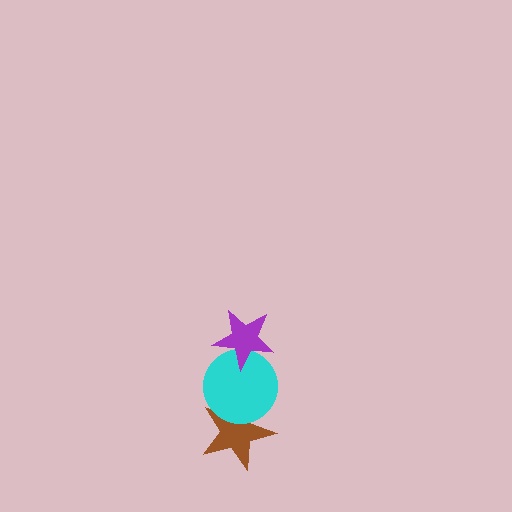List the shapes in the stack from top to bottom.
From top to bottom: the purple star, the cyan circle, the brown star.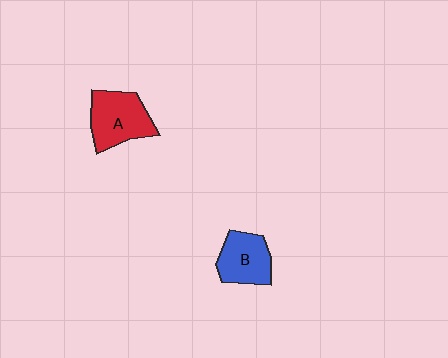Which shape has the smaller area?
Shape B (blue).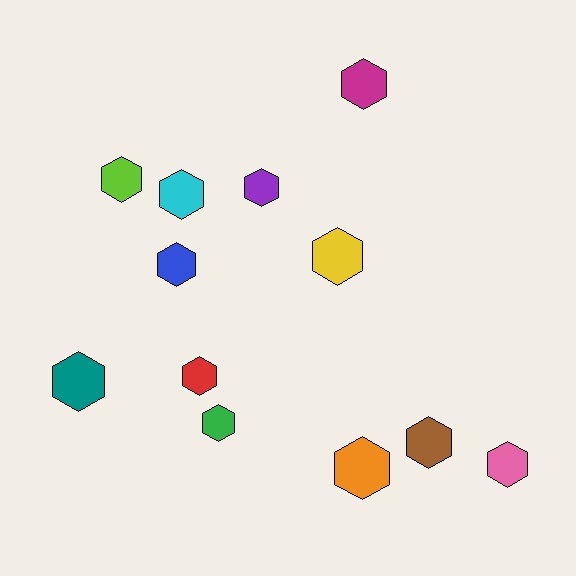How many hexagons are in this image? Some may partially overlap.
There are 12 hexagons.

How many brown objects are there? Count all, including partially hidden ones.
There is 1 brown object.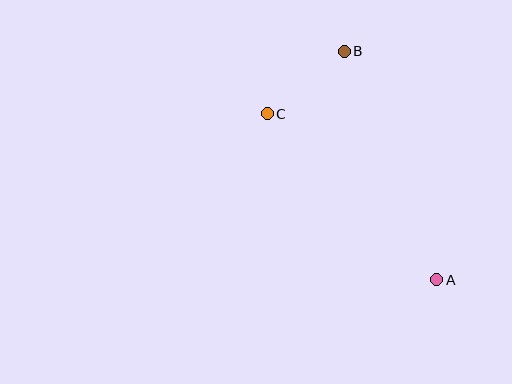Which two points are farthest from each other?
Points A and B are farthest from each other.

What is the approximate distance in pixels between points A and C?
The distance between A and C is approximately 237 pixels.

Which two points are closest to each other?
Points B and C are closest to each other.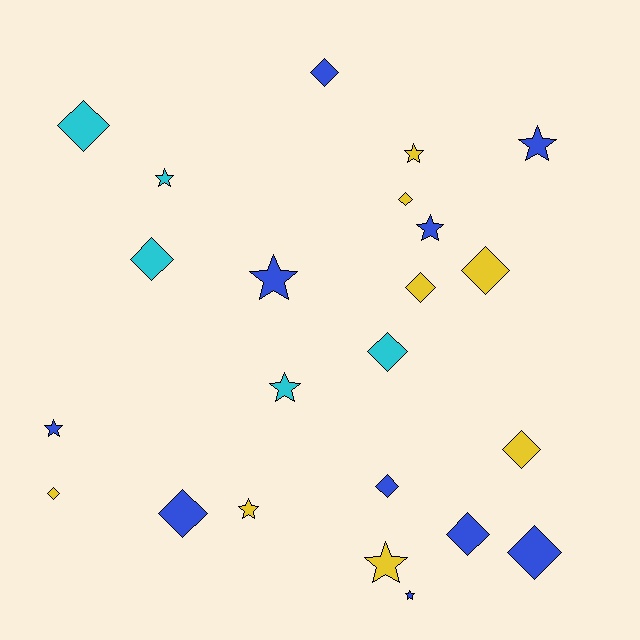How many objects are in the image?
There are 23 objects.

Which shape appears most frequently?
Diamond, with 13 objects.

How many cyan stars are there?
There are 2 cyan stars.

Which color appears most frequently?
Blue, with 10 objects.